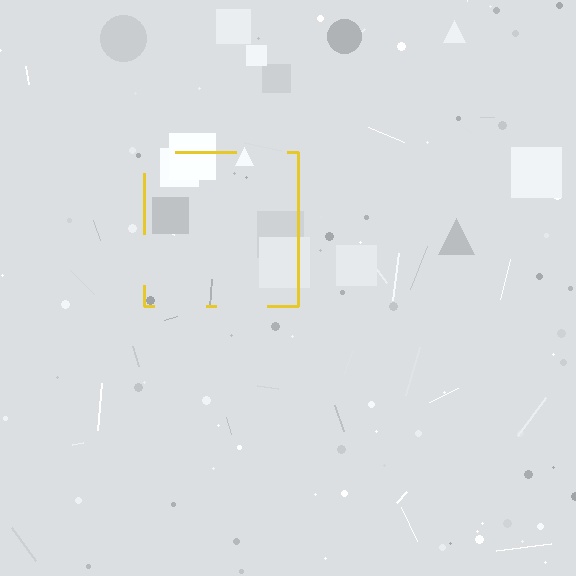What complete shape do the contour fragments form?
The contour fragments form a square.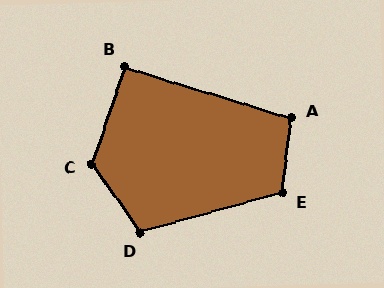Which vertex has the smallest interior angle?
B, at approximately 92 degrees.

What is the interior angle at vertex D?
Approximately 110 degrees (obtuse).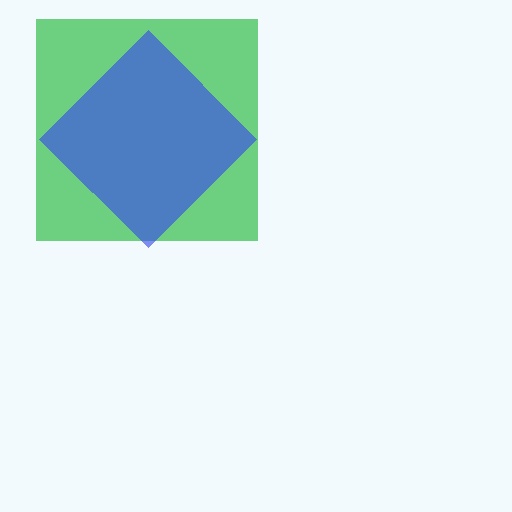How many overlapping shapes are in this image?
There are 2 overlapping shapes in the image.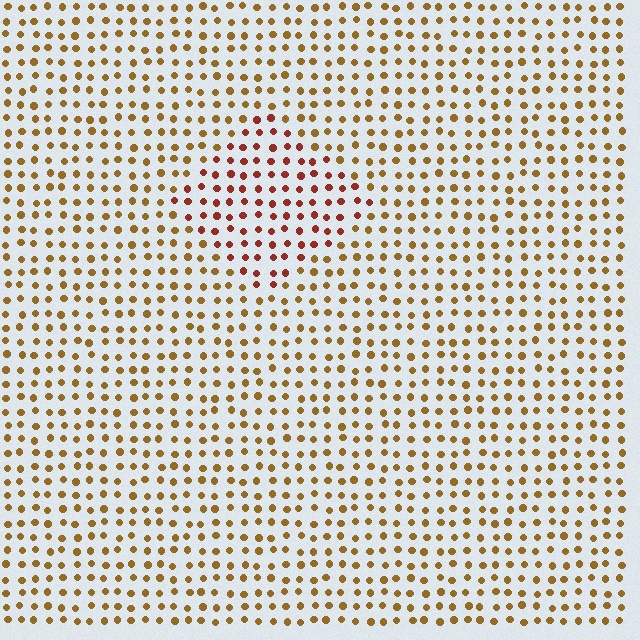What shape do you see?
I see a diamond.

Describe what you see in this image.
The image is filled with small brown elements in a uniform arrangement. A diamond-shaped region is visible where the elements are tinted to a slightly different hue, forming a subtle color boundary.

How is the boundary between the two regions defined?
The boundary is defined purely by a slight shift in hue (about 35 degrees). Spacing, size, and orientation are identical on both sides.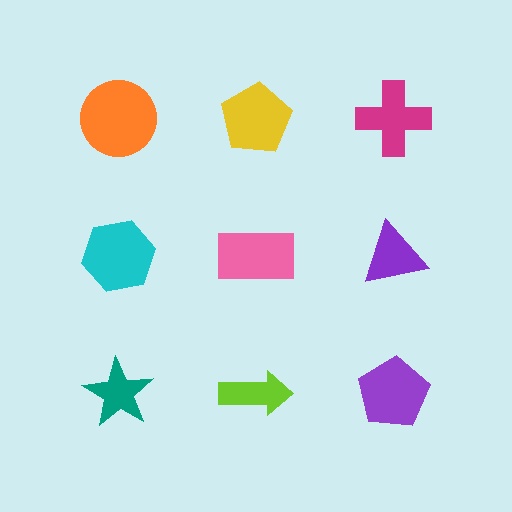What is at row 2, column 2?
A pink rectangle.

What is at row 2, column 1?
A cyan hexagon.